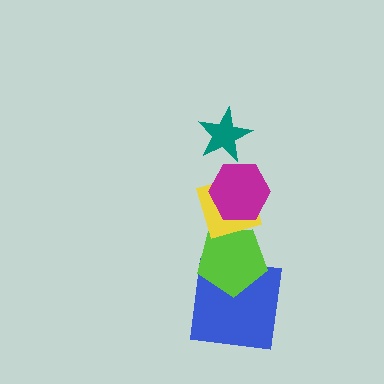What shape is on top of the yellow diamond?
The magenta hexagon is on top of the yellow diamond.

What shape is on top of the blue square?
The lime pentagon is on top of the blue square.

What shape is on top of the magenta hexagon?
The teal star is on top of the magenta hexagon.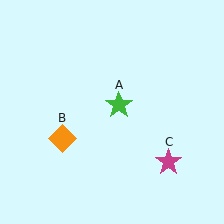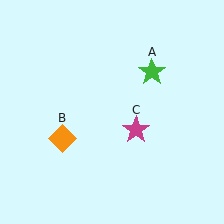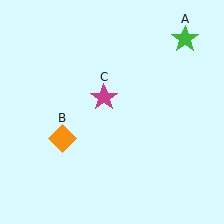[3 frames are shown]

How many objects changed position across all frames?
2 objects changed position: green star (object A), magenta star (object C).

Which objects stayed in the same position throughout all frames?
Orange diamond (object B) remained stationary.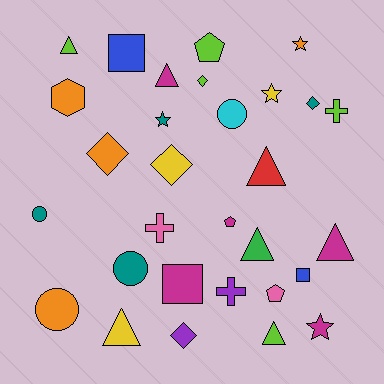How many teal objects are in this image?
There are 4 teal objects.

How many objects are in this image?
There are 30 objects.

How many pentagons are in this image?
There are 3 pentagons.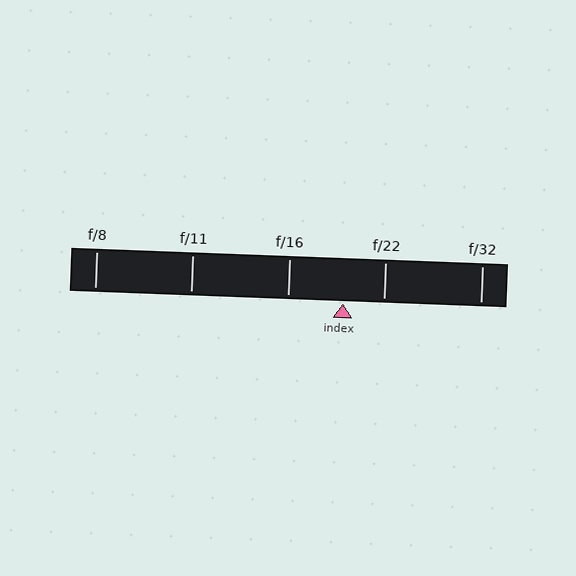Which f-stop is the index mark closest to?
The index mark is closest to f/22.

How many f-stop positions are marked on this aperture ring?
There are 5 f-stop positions marked.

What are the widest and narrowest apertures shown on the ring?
The widest aperture shown is f/8 and the narrowest is f/32.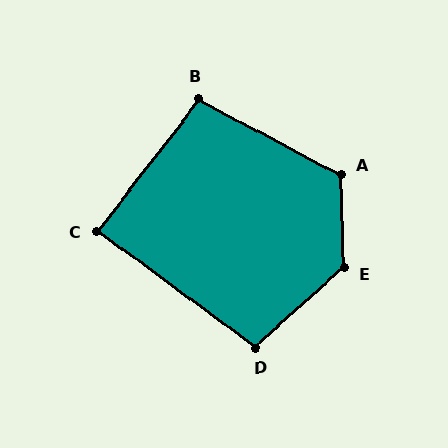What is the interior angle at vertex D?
Approximately 102 degrees (obtuse).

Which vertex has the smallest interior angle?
C, at approximately 89 degrees.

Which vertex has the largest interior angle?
E, at approximately 131 degrees.